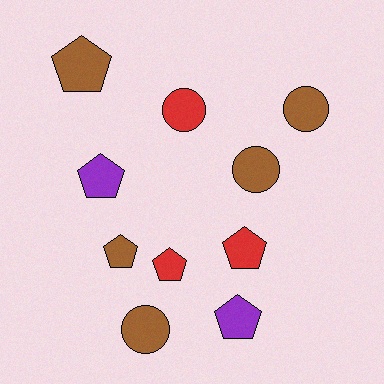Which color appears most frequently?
Brown, with 5 objects.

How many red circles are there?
There is 1 red circle.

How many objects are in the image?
There are 10 objects.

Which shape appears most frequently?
Pentagon, with 6 objects.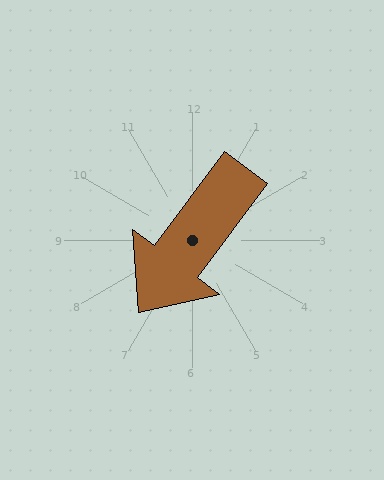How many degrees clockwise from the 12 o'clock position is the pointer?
Approximately 217 degrees.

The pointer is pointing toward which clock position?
Roughly 7 o'clock.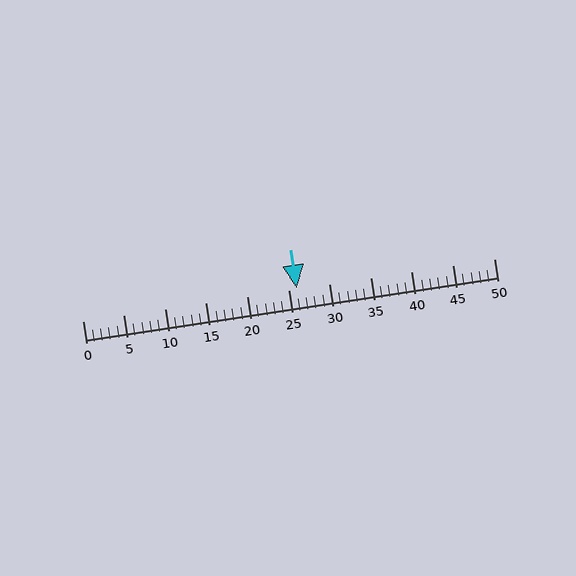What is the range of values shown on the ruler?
The ruler shows values from 0 to 50.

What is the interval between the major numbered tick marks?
The major tick marks are spaced 5 units apart.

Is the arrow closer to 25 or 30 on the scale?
The arrow is closer to 25.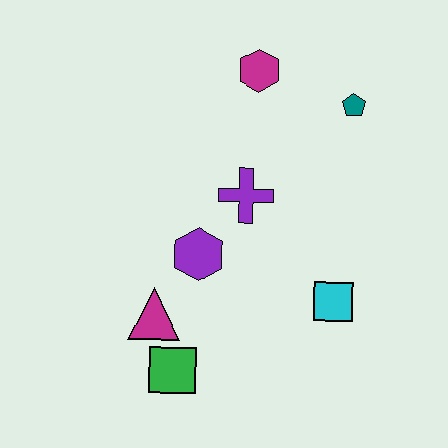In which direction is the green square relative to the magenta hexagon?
The green square is below the magenta hexagon.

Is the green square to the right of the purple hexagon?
No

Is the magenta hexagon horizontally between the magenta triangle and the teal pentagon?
Yes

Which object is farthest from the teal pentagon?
The green square is farthest from the teal pentagon.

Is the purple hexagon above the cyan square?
Yes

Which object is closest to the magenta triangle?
The green square is closest to the magenta triangle.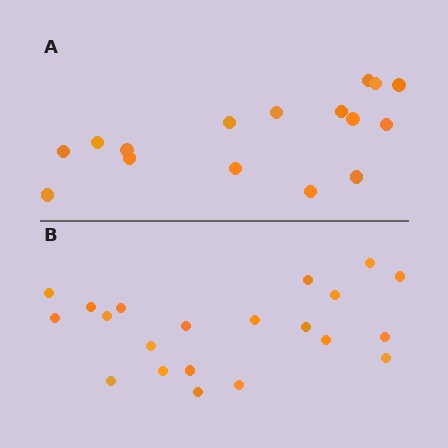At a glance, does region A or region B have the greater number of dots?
Region B (the bottom region) has more dots.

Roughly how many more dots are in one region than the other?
Region B has about 5 more dots than region A.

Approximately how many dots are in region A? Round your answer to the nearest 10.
About 20 dots. (The exact count is 16, which rounds to 20.)